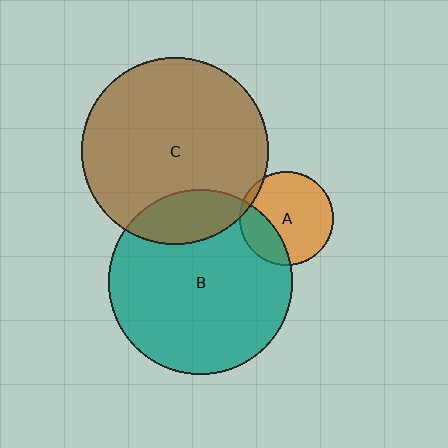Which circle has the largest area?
Circle C (brown).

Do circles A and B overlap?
Yes.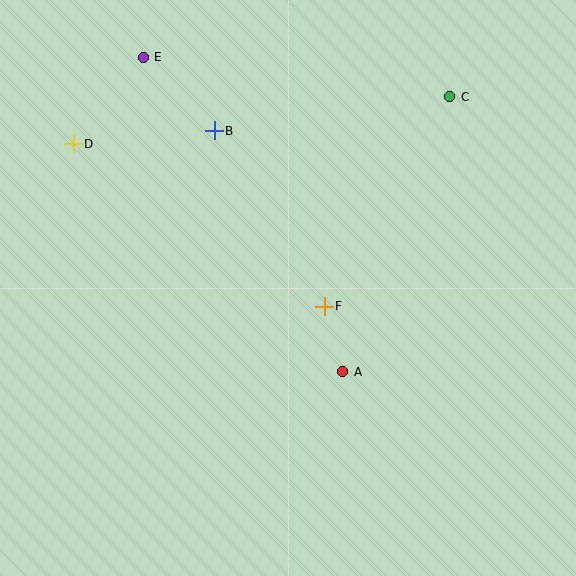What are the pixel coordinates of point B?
Point B is at (214, 131).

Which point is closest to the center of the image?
Point F at (324, 306) is closest to the center.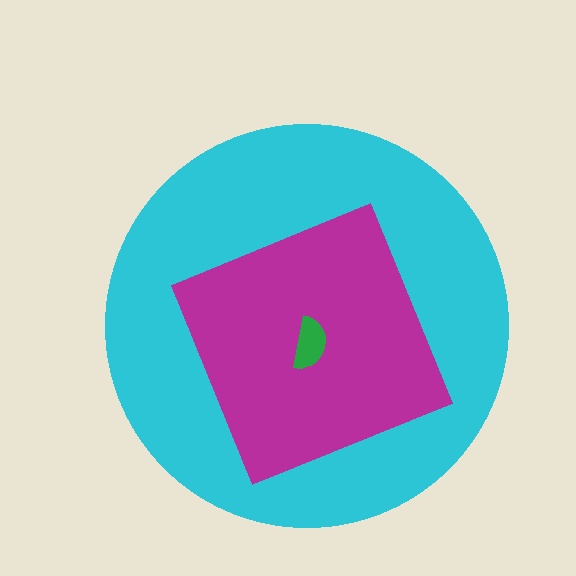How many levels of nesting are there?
3.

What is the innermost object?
The green semicircle.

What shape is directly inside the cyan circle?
The magenta square.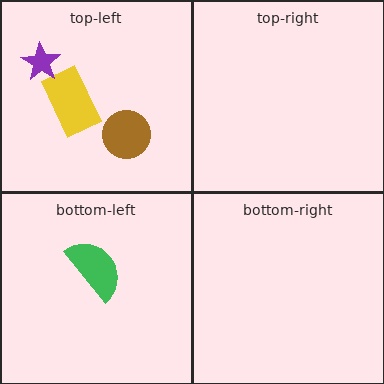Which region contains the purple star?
The top-left region.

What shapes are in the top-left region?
The brown circle, the yellow rectangle, the purple star.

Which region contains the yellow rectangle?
The top-left region.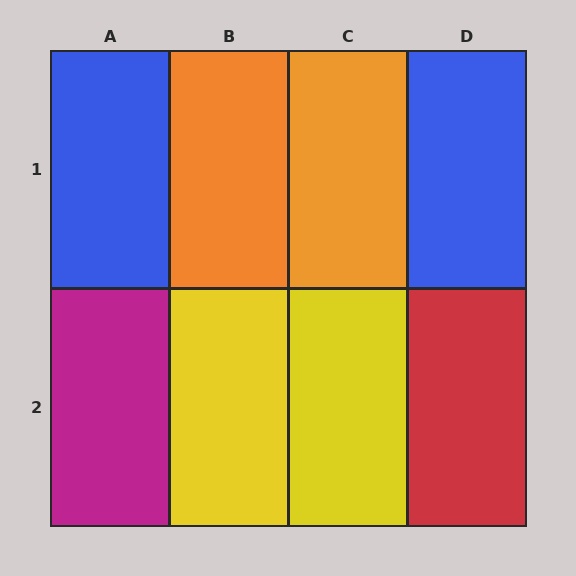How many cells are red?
1 cell is red.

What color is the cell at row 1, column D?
Blue.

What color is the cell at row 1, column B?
Orange.